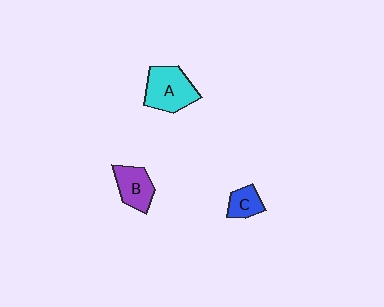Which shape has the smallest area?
Shape C (blue).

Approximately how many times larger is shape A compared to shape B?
Approximately 1.4 times.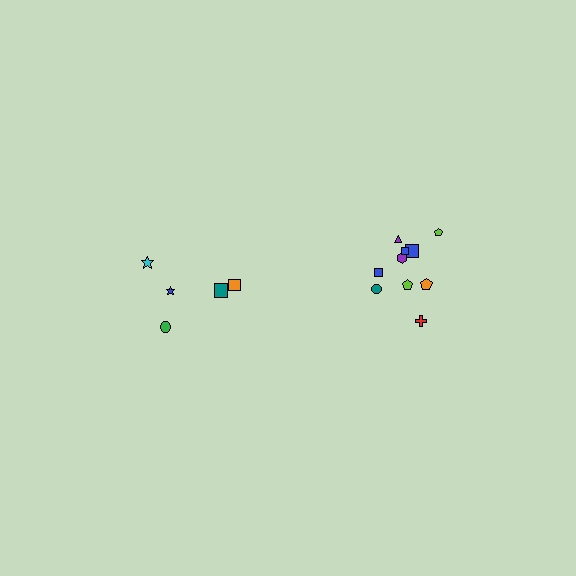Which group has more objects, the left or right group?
The right group.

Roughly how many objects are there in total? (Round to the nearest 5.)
Roughly 15 objects in total.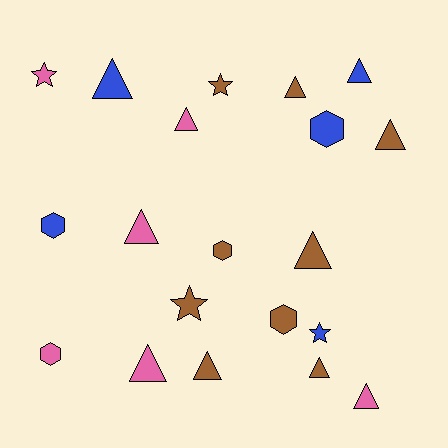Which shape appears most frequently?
Triangle, with 11 objects.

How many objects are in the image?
There are 20 objects.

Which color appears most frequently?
Brown, with 9 objects.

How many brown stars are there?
There are 2 brown stars.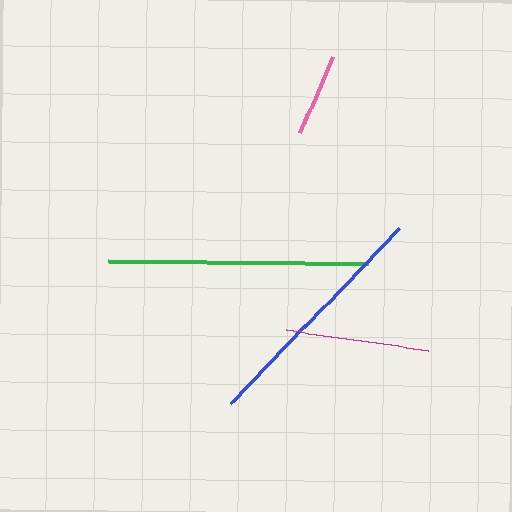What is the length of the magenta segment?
The magenta segment is approximately 143 pixels long.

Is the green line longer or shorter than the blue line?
The green line is longer than the blue line.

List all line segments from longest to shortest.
From longest to shortest: green, blue, magenta, pink.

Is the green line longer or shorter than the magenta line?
The green line is longer than the magenta line.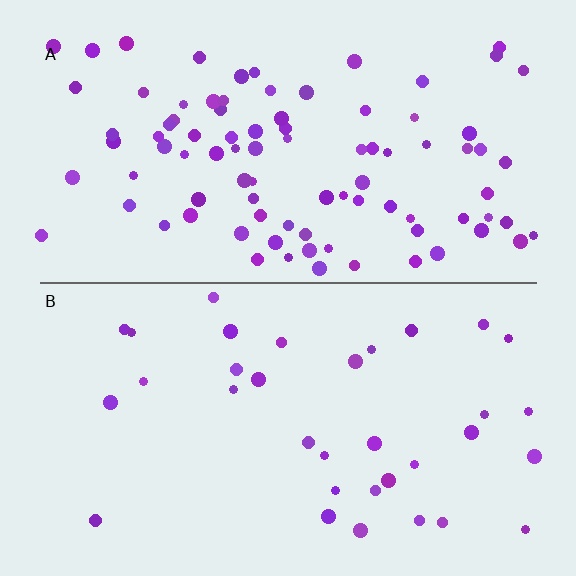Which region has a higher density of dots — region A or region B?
A (the top).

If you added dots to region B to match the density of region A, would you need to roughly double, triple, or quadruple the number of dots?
Approximately triple.